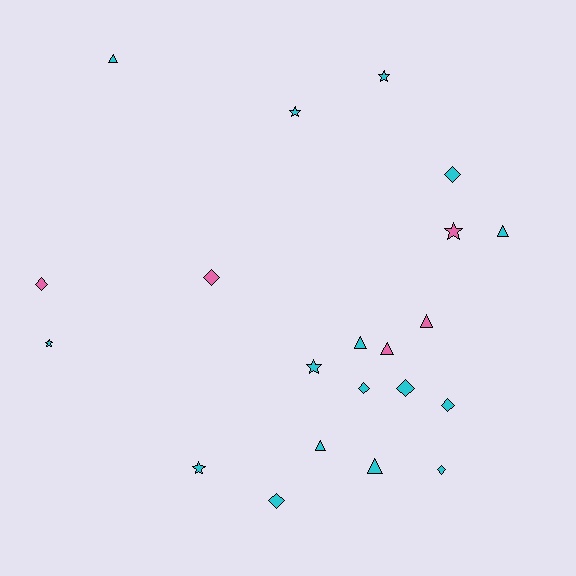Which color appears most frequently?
Cyan, with 16 objects.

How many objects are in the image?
There are 21 objects.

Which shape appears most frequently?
Diamond, with 8 objects.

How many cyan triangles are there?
There are 5 cyan triangles.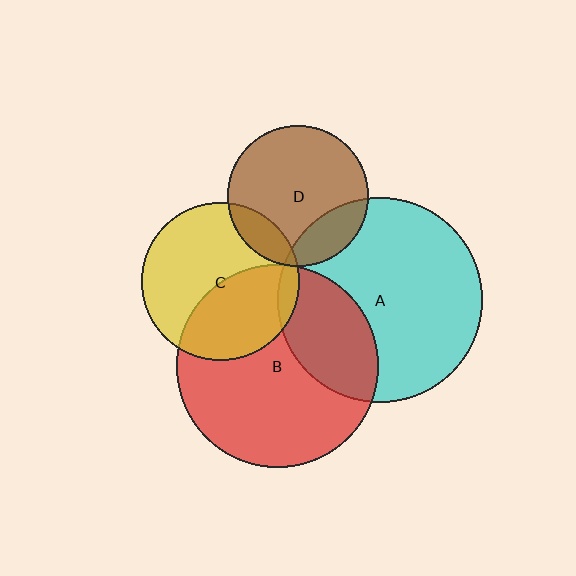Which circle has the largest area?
Circle A (cyan).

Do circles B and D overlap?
Yes.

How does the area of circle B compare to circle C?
Approximately 1.6 times.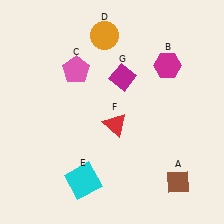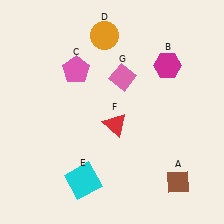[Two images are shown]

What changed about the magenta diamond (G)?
In Image 1, G is magenta. In Image 2, it changed to pink.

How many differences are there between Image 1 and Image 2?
There is 1 difference between the two images.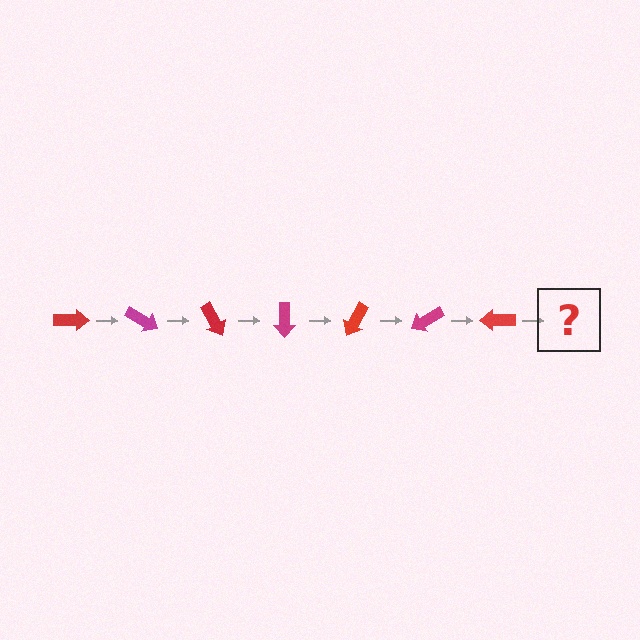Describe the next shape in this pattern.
It should be a magenta arrow, rotated 210 degrees from the start.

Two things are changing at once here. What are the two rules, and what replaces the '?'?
The two rules are that it rotates 30 degrees each step and the color cycles through red and magenta. The '?' should be a magenta arrow, rotated 210 degrees from the start.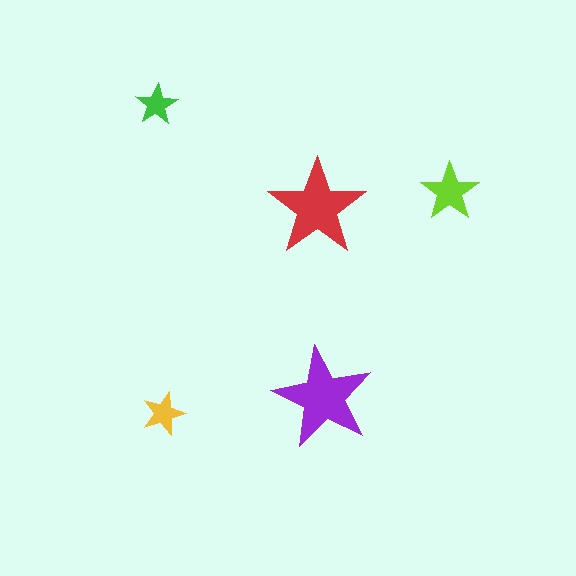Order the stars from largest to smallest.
the purple one, the red one, the lime one, the yellow one, the green one.